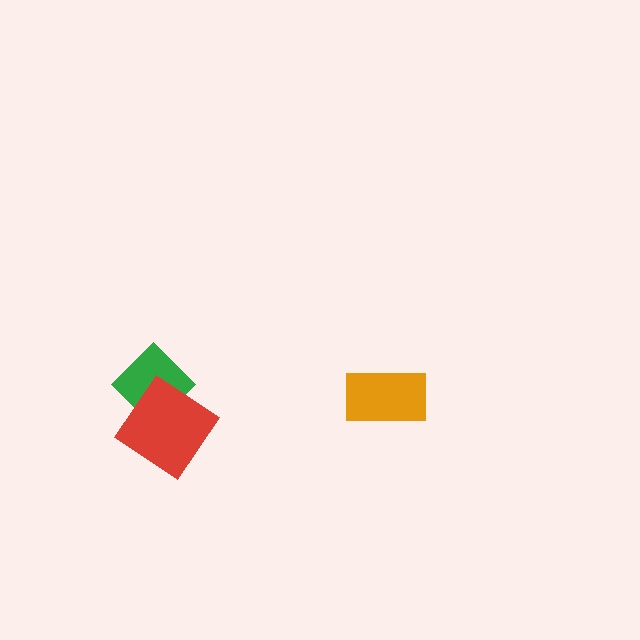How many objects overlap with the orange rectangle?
0 objects overlap with the orange rectangle.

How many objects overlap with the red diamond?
1 object overlaps with the red diamond.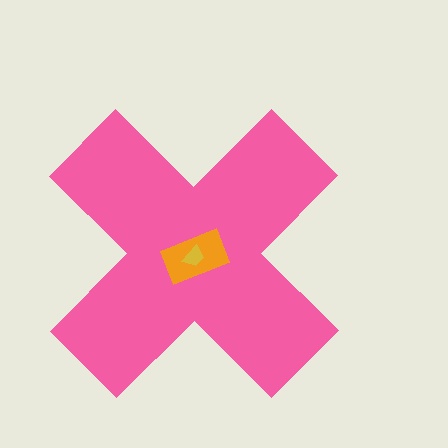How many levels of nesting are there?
3.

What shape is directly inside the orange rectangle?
The yellow trapezoid.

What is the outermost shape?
The pink cross.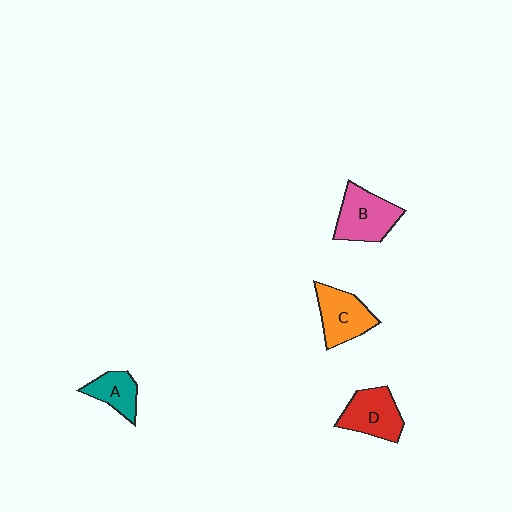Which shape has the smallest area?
Shape A (teal).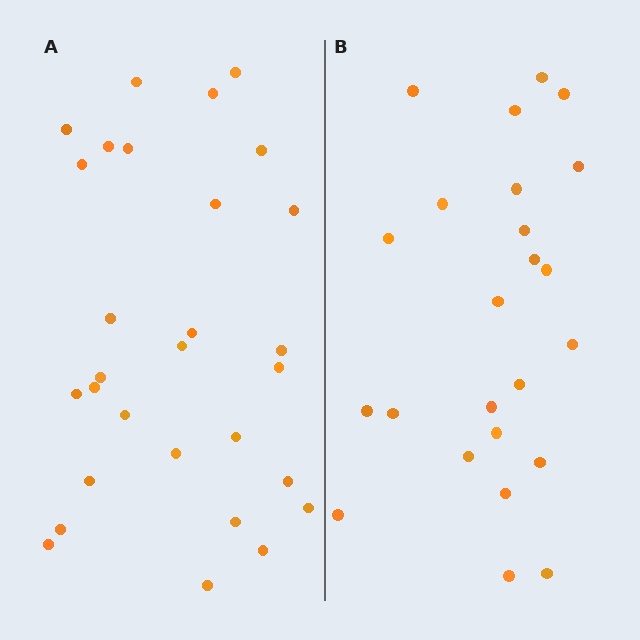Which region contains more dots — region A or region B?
Region A (the left region) has more dots.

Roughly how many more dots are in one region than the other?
Region A has about 5 more dots than region B.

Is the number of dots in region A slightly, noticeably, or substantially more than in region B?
Region A has only slightly more — the two regions are fairly close. The ratio is roughly 1.2 to 1.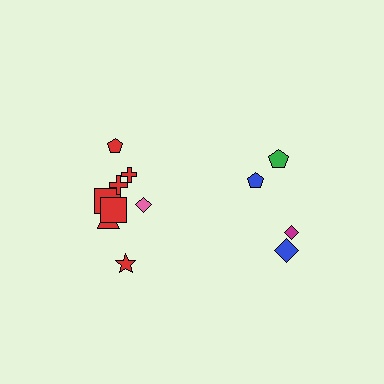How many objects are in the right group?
There are 4 objects.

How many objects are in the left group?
There are 8 objects.